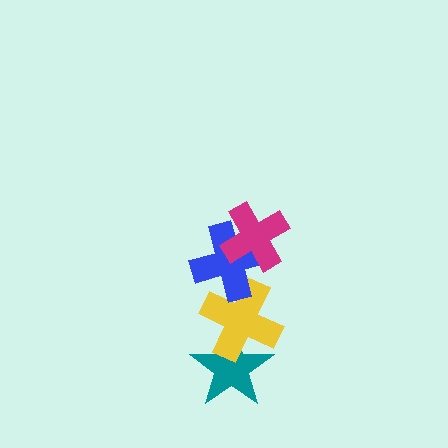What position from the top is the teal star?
The teal star is 4th from the top.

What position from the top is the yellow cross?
The yellow cross is 3rd from the top.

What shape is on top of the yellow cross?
The blue cross is on top of the yellow cross.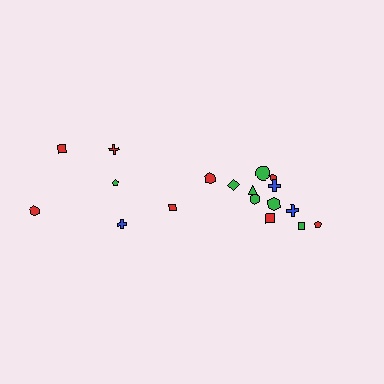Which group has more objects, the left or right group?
The right group.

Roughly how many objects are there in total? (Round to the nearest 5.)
Roughly 20 objects in total.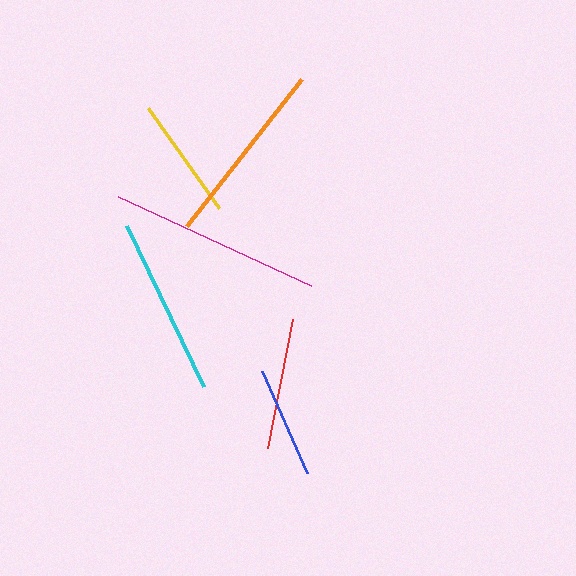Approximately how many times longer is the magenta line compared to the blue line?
The magenta line is approximately 1.9 times the length of the blue line.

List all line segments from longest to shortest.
From longest to shortest: magenta, orange, cyan, red, yellow, blue.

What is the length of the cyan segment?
The cyan segment is approximately 179 pixels long.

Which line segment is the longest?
The magenta line is the longest at approximately 213 pixels.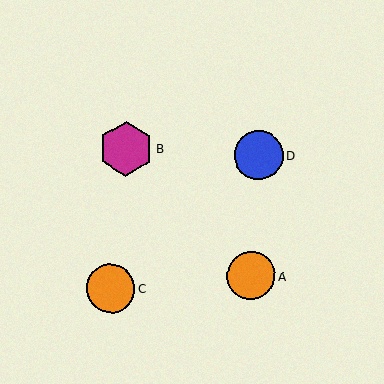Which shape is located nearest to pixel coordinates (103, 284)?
The orange circle (labeled C) at (111, 289) is nearest to that location.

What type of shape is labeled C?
Shape C is an orange circle.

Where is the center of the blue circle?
The center of the blue circle is at (258, 155).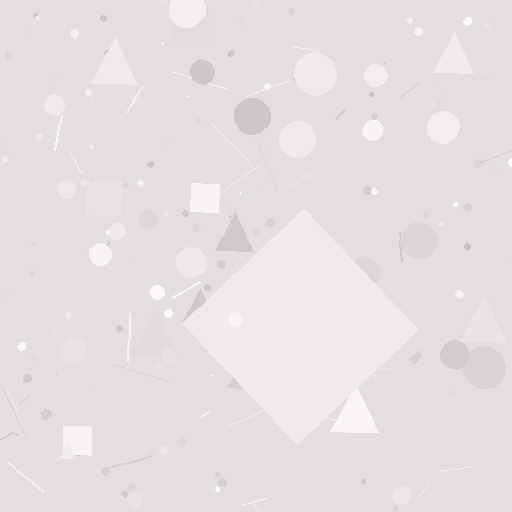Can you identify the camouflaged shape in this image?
The camouflaged shape is a diamond.